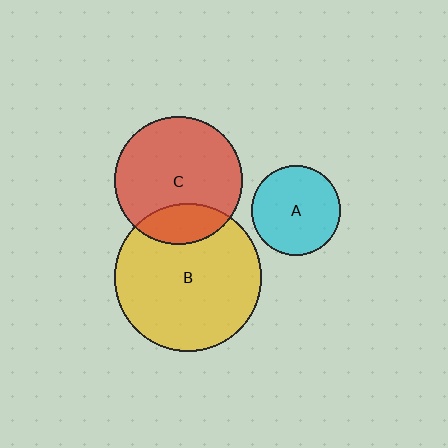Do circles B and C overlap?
Yes.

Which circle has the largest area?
Circle B (yellow).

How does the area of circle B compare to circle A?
Approximately 2.7 times.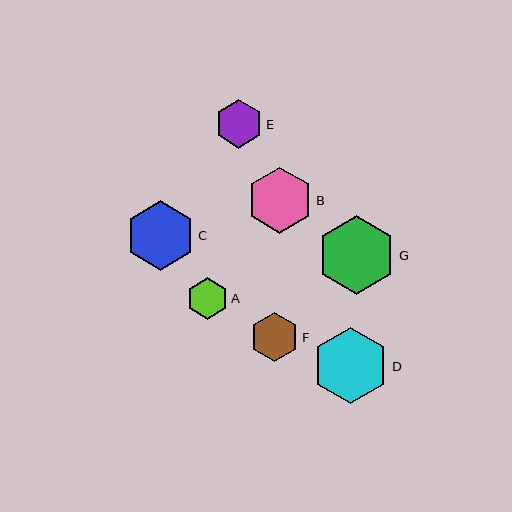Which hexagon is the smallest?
Hexagon A is the smallest with a size of approximately 41 pixels.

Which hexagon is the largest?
Hexagon G is the largest with a size of approximately 79 pixels.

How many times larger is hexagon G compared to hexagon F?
Hexagon G is approximately 1.6 times the size of hexagon F.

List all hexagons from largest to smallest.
From largest to smallest: G, D, C, B, F, E, A.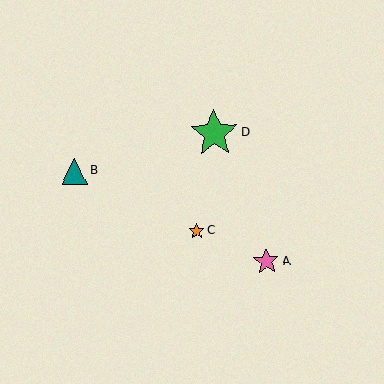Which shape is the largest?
The green star (labeled D) is the largest.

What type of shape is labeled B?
Shape B is a teal triangle.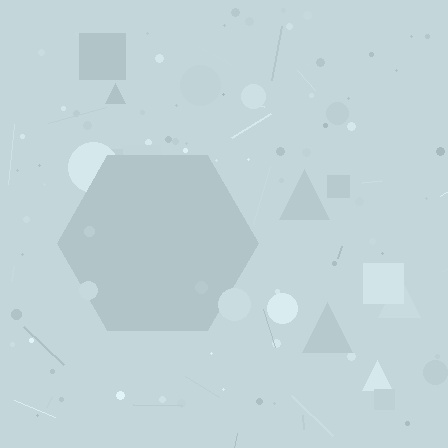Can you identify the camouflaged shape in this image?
The camouflaged shape is a hexagon.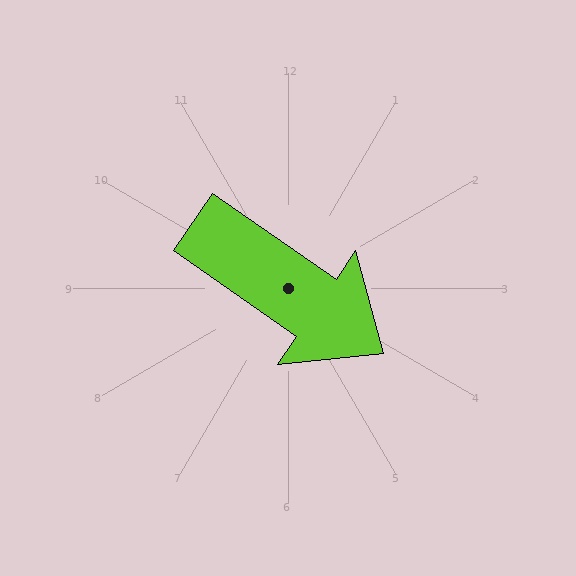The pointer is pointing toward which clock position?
Roughly 4 o'clock.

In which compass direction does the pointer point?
Southeast.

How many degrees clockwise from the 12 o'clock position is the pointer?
Approximately 125 degrees.